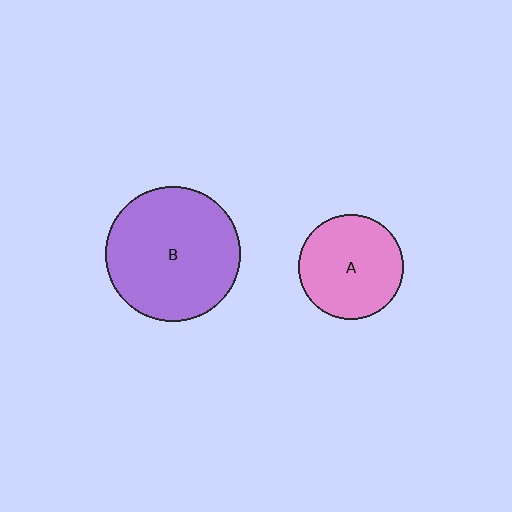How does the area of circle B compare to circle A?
Approximately 1.6 times.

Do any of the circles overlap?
No, none of the circles overlap.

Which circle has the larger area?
Circle B (purple).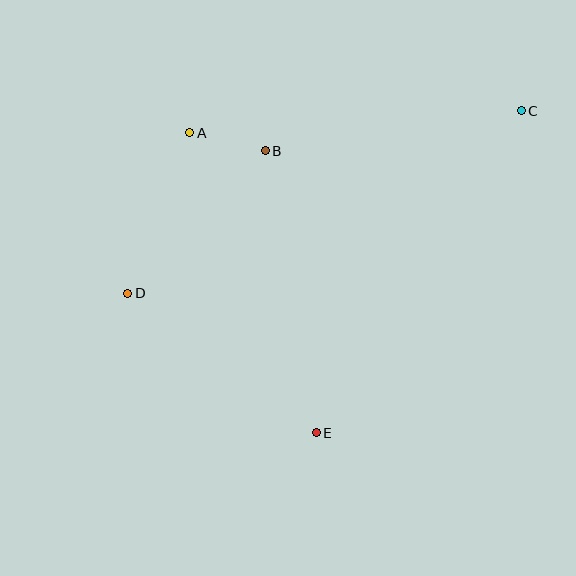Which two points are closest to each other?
Points A and B are closest to each other.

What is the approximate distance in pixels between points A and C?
The distance between A and C is approximately 332 pixels.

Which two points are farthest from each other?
Points C and D are farthest from each other.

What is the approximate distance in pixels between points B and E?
The distance between B and E is approximately 286 pixels.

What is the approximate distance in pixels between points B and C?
The distance between B and C is approximately 259 pixels.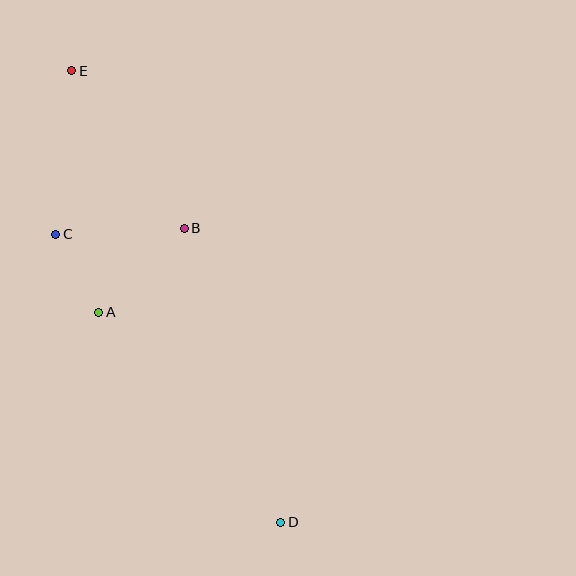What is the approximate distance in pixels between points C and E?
The distance between C and E is approximately 164 pixels.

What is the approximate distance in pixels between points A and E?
The distance between A and E is approximately 243 pixels.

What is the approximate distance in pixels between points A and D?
The distance between A and D is approximately 278 pixels.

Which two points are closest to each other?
Points A and C are closest to each other.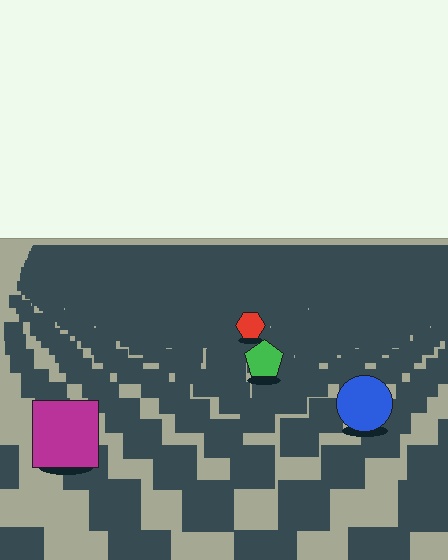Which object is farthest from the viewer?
The red hexagon is farthest from the viewer. It appears smaller and the ground texture around it is denser.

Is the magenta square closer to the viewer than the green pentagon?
Yes. The magenta square is closer — you can tell from the texture gradient: the ground texture is coarser near it.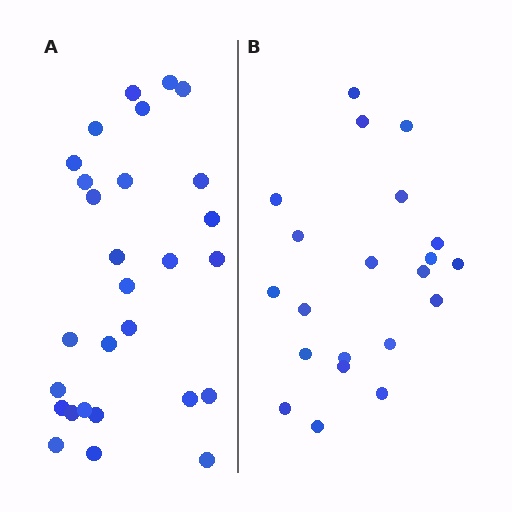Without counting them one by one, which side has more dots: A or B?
Region A (the left region) has more dots.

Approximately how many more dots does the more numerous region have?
Region A has roughly 8 or so more dots than region B.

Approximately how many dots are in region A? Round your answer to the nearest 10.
About 30 dots. (The exact count is 28, which rounds to 30.)